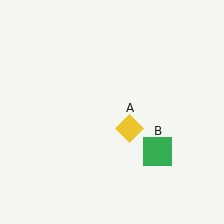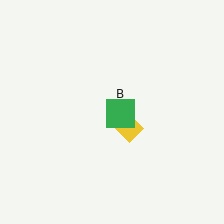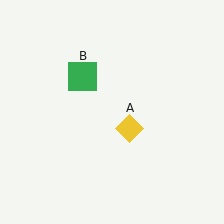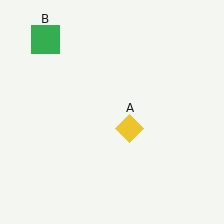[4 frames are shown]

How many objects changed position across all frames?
1 object changed position: green square (object B).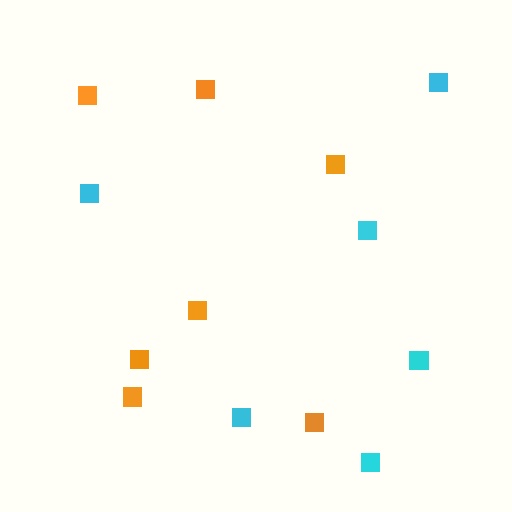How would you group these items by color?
There are 2 groups: one group of cyan squares (6) and one group of orange squares (7).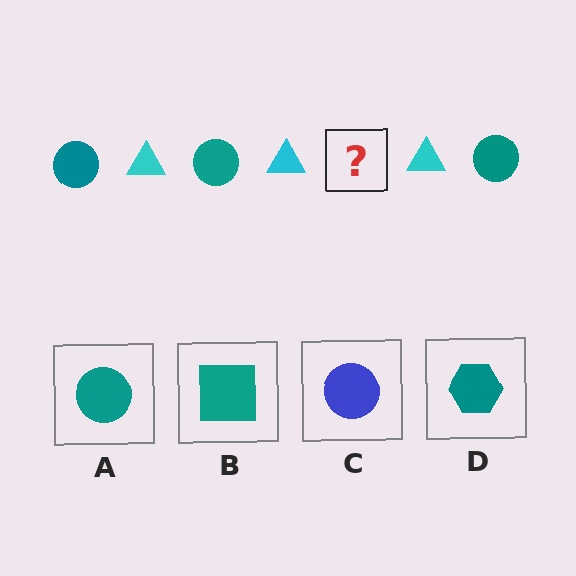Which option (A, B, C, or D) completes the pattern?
A.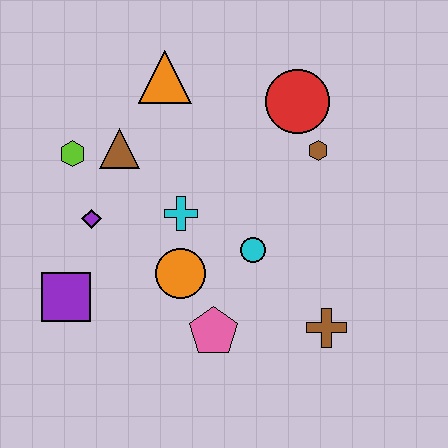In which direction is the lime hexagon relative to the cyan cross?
The lime hexagon is to the left of the cyan cross.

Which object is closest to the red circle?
The brown hexagon is closest to the red circle.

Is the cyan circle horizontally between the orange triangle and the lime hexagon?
No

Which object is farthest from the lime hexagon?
The brown cross is farthest from the lime hexagon.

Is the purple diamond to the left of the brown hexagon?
Yes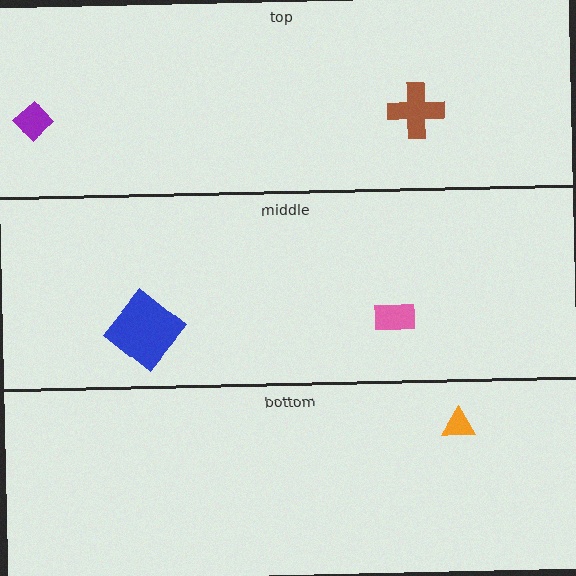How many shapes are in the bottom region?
1.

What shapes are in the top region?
The brown cross, the purple diamond.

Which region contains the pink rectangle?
The middle region.